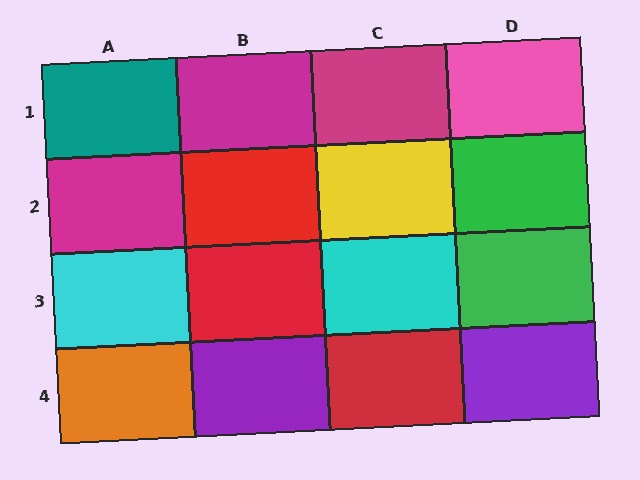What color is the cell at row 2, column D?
Green.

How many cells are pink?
1 cell is pink.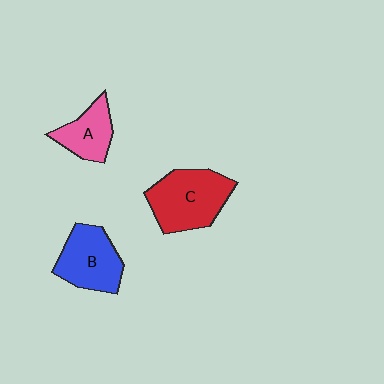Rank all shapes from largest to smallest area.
From largest to smallest: C (red), B (blue), A (pink).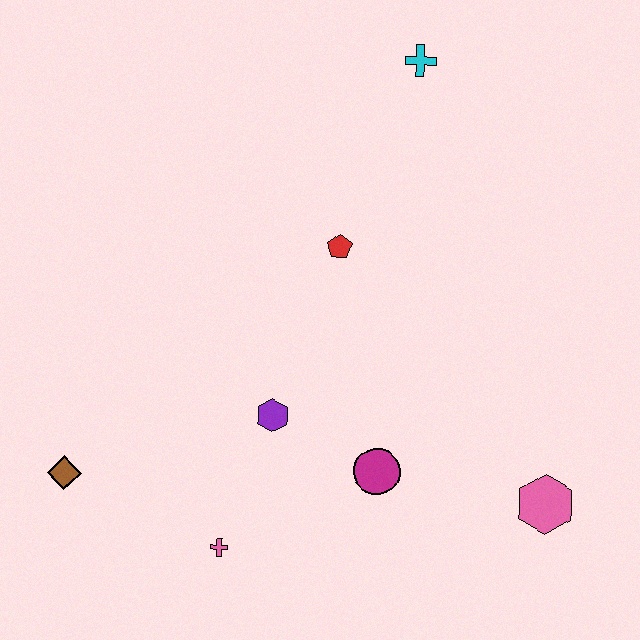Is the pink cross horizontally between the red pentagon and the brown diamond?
Yes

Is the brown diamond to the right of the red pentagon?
No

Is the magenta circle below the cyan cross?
Yes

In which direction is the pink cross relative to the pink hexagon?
The pink cross is to the left of the pink hexagon.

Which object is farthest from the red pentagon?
The brown diamond is farthest from the red pentagon.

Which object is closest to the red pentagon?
The purple hexagon is closest to the red pentagon.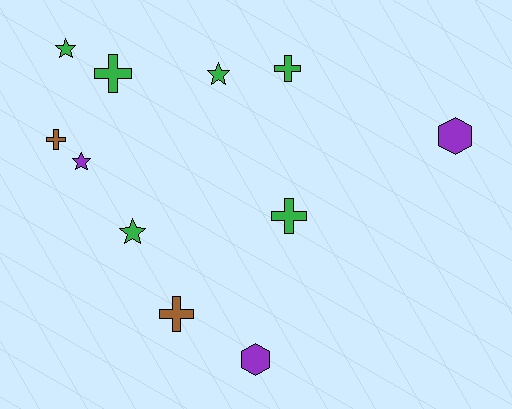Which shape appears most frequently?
Cross, with 5 objects.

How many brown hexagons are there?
There are no brown hexagons.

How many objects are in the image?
There are 11 objects.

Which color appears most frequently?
Green, with 6 objects.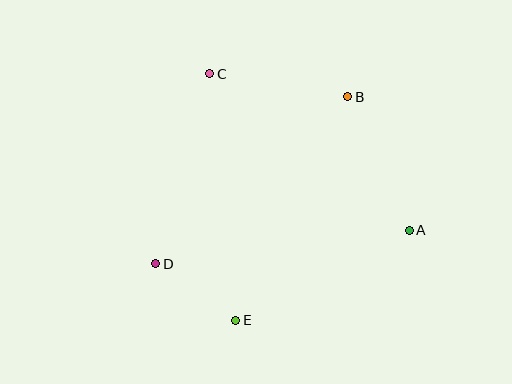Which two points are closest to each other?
Points D and E are closest to each other.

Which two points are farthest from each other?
Points A and D are farthest from each other.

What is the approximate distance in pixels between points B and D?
The distance between B and D is approximately 255 pixels.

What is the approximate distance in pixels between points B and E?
The distance between B and E is approximately 250 pixels.